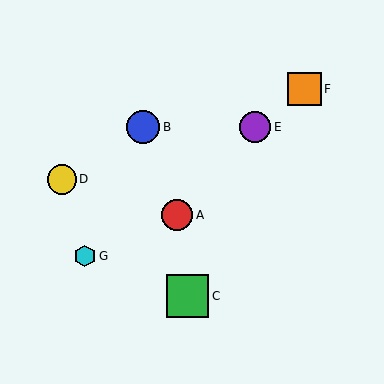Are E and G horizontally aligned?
No, E is at y≈127 and G is at y≈256.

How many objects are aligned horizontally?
2 objects (B, E) are aligned horizontally.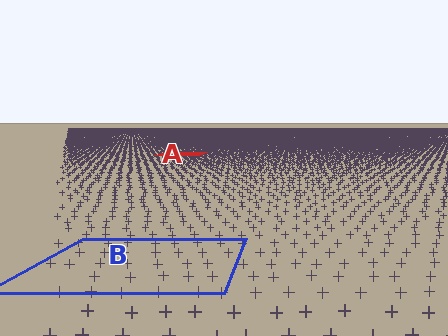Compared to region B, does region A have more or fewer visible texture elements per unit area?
Region A has more texture elements per unit area — they are packed more densely because it is farther away.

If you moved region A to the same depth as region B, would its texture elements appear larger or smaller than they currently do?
They would appear larger. At a closer depth, the same texture elements are projected at a bigger on-screen size.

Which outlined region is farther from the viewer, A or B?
Region A is farther from the viewer — the texture elements inside it appear smaller and more densely packed.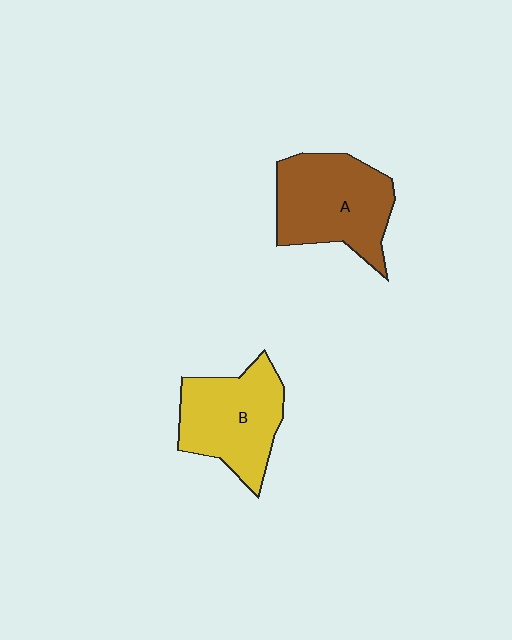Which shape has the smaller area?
Shape B (yellow).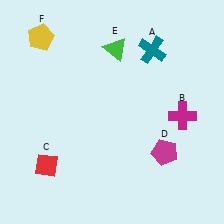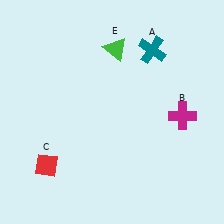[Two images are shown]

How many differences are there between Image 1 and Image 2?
There are 2 differences between the two images.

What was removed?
The magenta pentagon (D), the yellow pentagon (F) were removed in Image 2.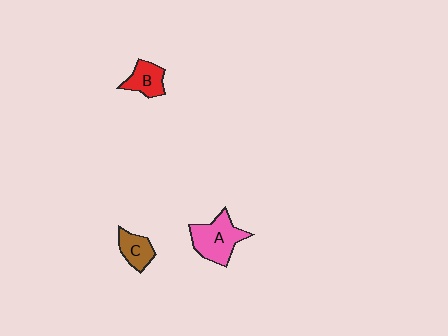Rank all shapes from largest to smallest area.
From largest to smallest: A (pink), B (red), C (brown).